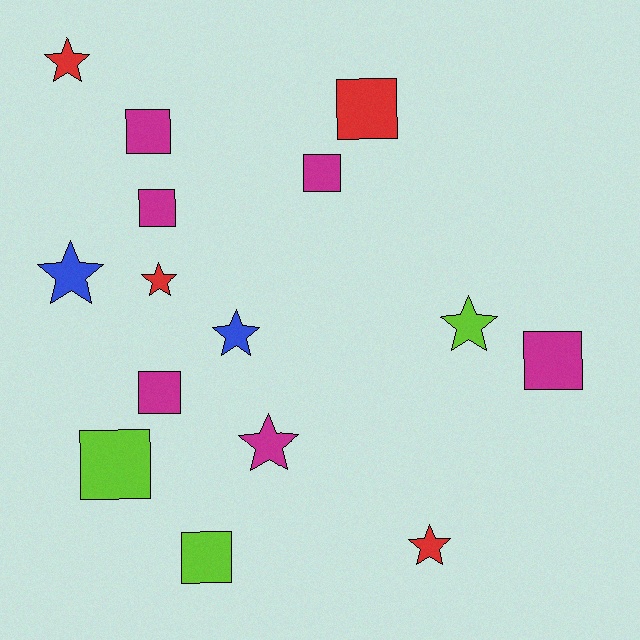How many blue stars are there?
There are 2 blue stars.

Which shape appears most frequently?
Square, with 8 objects.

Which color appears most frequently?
Magenta, with 6 objects.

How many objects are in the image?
There are 15 objects.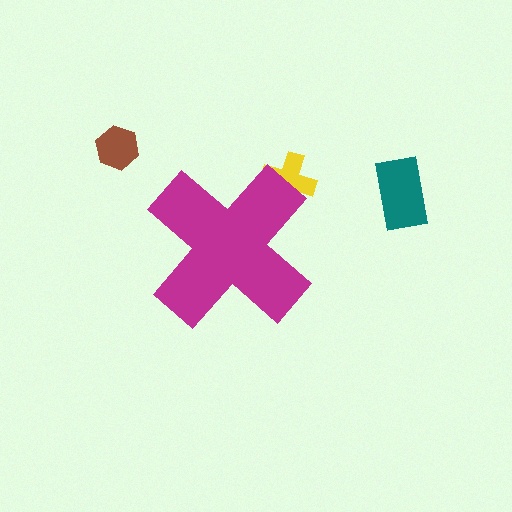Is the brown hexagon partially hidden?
No, the brown hexagon is fully visible.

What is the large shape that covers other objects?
A magenta cross.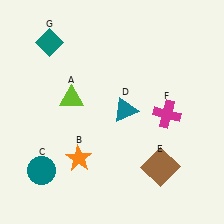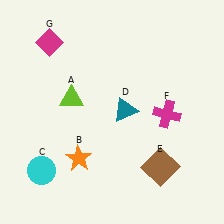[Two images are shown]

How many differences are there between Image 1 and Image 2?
There are 2 differences between the two images.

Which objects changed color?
C changed from teal to cyan. G changed from teal to magenta.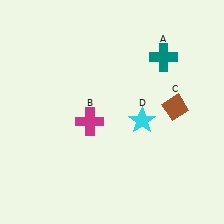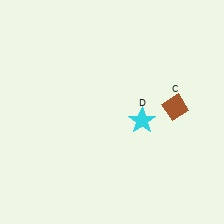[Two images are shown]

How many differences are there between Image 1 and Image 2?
There are 2 differences between the two images.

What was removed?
The magenta cross (B), the teal cross (A) were removed in Image 2.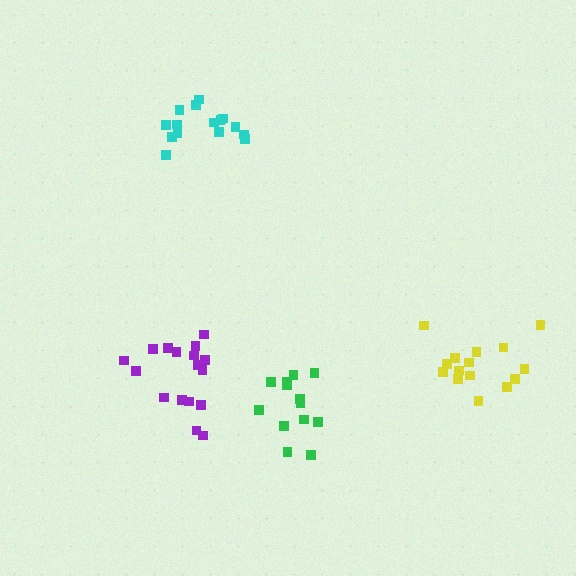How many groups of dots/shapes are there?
There are 4 groups.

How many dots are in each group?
Group 1: 14 dots, Group 2: 17 dots, Group 3: 15 dots, Group 4: 16 dots (62 total).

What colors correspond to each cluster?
The clusters are colored: green, purple, yellow, cyan.